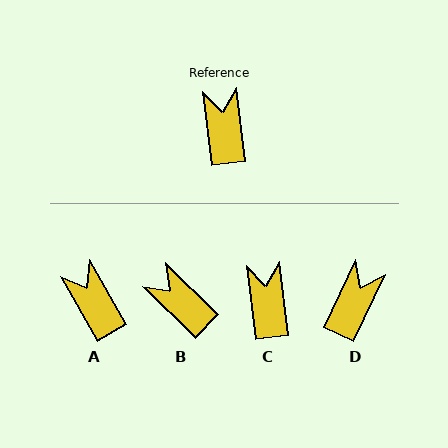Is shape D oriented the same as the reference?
No, it is off by about 32 degrees.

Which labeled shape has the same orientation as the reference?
C.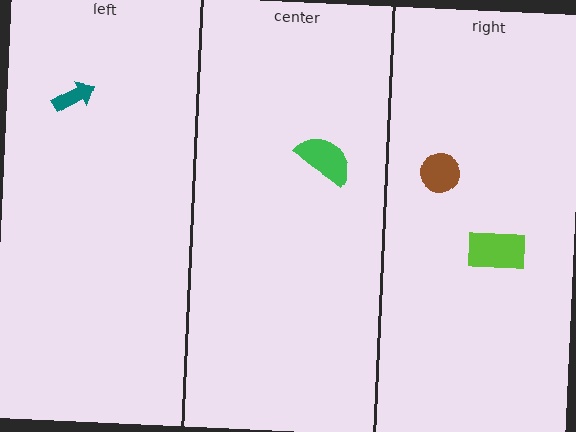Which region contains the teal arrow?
The left region.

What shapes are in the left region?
The teal arrow.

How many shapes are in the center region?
1.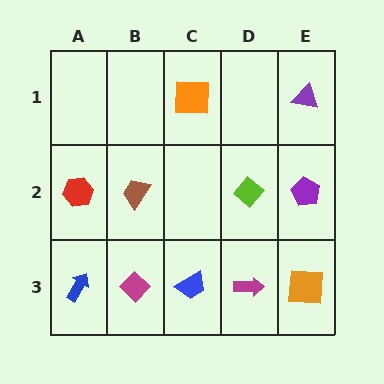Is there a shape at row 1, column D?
No, that cell is empty.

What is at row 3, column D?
A magenta arrow.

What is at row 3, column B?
A magenta diamond.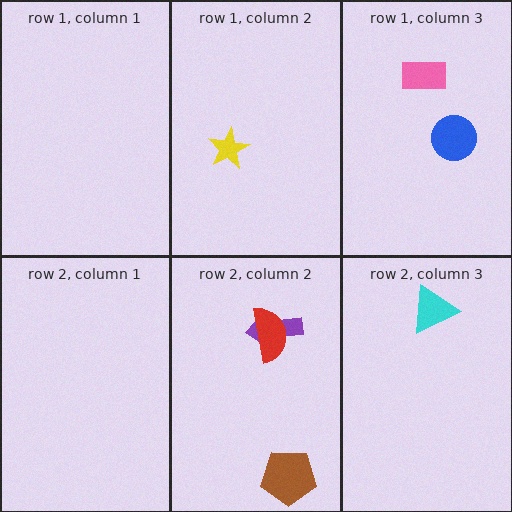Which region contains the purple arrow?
The row 2, column 2 region.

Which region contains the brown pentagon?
The row 2, column 2 region.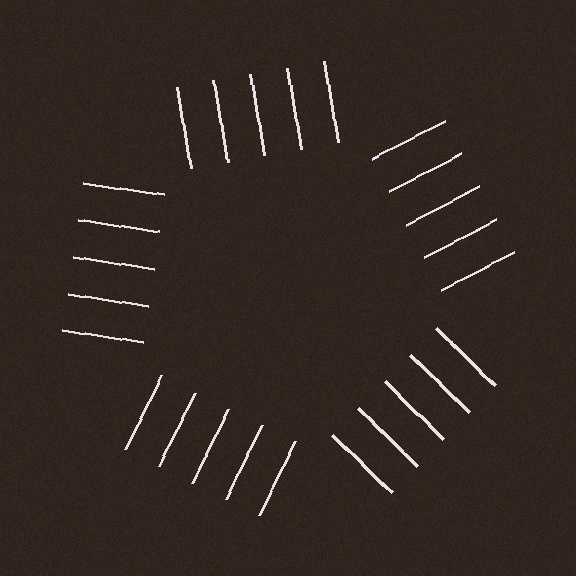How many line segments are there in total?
25 — 5 along each of the 5 edges.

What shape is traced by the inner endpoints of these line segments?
An illusory pentagon — the line segments terminate on its edges but no continuous stroke is drawn.